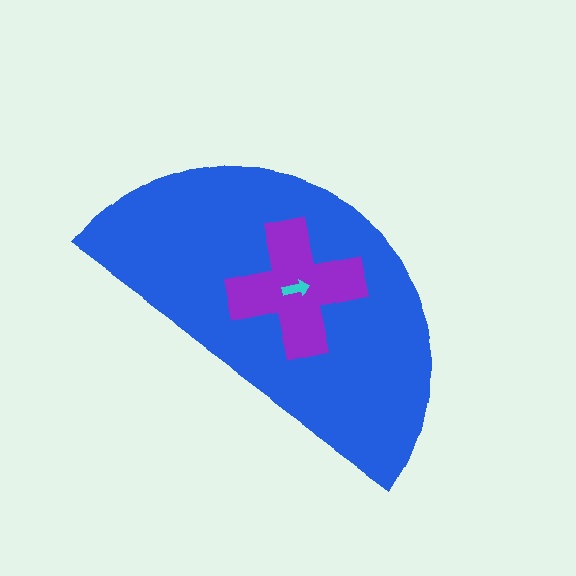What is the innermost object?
The cyan arrow.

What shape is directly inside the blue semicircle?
The purple cross.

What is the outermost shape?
The blue semicircle.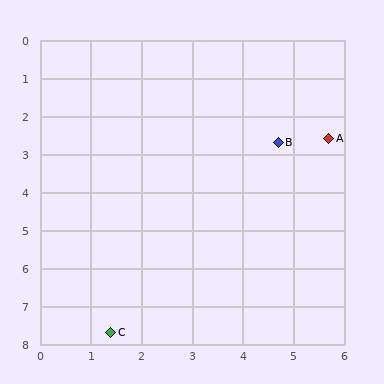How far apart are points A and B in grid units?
Points A and B are about 1.0 grid units apart.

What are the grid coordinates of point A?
Point A is at approximately (5.7, 2.6).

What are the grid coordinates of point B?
Point B is at approximately (4.7, 2.7).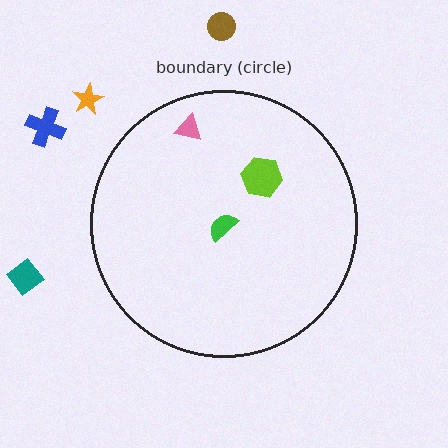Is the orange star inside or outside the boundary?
Outside.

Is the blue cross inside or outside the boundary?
Outside.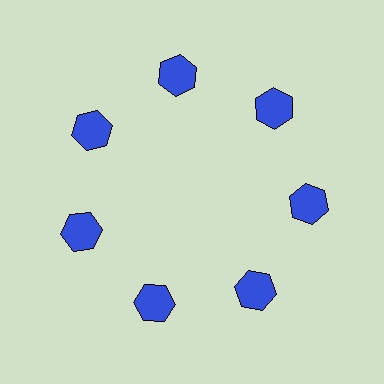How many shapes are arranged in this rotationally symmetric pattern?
There are 7 shapes, arranged in 7 groups of 1.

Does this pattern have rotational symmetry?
Yes, this pattern has 7-fold rotational symmetry. It looks the same after rotating 51 degrees around the center.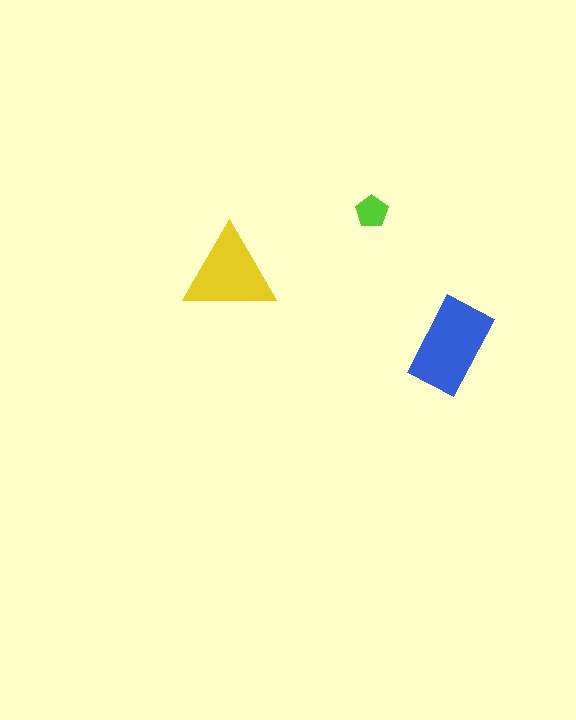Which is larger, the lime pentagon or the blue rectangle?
The blue rectangle.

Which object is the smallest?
The lime pentagon.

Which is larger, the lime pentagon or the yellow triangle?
The yellow triangle.